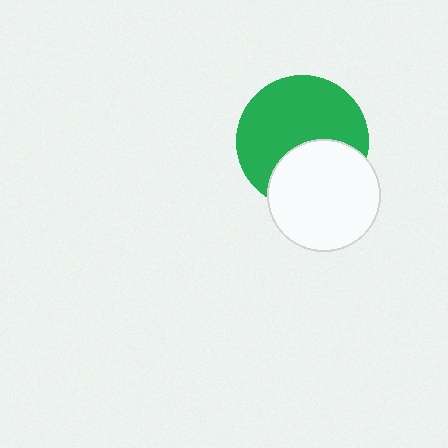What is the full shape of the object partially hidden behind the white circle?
The partially hidden object is a green circle.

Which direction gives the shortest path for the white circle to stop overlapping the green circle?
Moving down gives the shortest separation.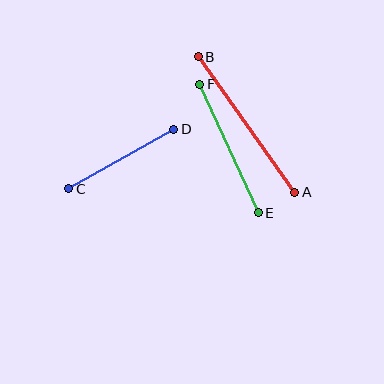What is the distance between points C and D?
The distance is approximately 120 pixels.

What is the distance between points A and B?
The distance is approximately 167 pixels.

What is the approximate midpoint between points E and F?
The midpoint is at approximately (229, 148) pixels.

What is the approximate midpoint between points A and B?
The midpoint is at approximately (247, 124) pixels.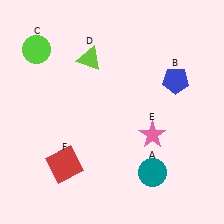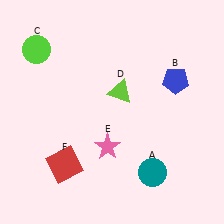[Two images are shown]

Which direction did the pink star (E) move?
The pink star (E) moved left.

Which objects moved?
The objects that moved are: the lime triangle (D), the pink star (E).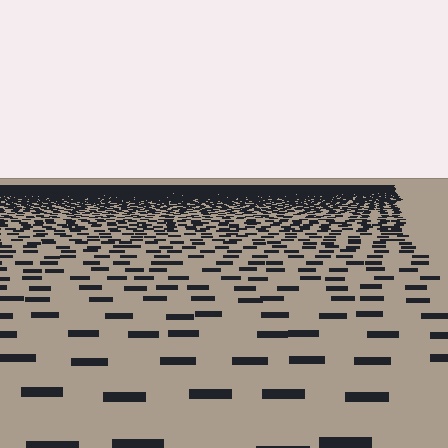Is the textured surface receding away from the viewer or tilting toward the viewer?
The surface is receding away from the viewer. Texture elements get smaller and denser toward the top.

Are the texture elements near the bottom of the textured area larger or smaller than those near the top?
Larger. Near the bottom, elements are closer to the viewer and appear at a bigger on-screen size.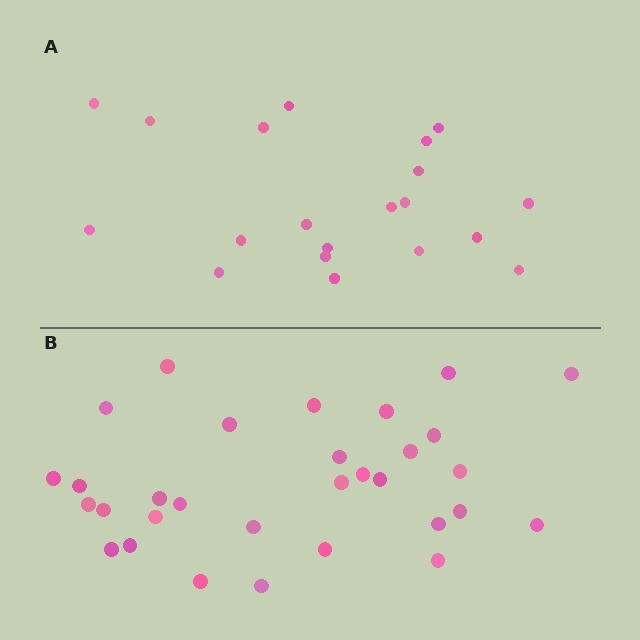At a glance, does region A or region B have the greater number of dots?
Region B (the bottom region) has more dots.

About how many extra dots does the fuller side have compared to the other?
Region B has roughly 12 or so more dots than region A.